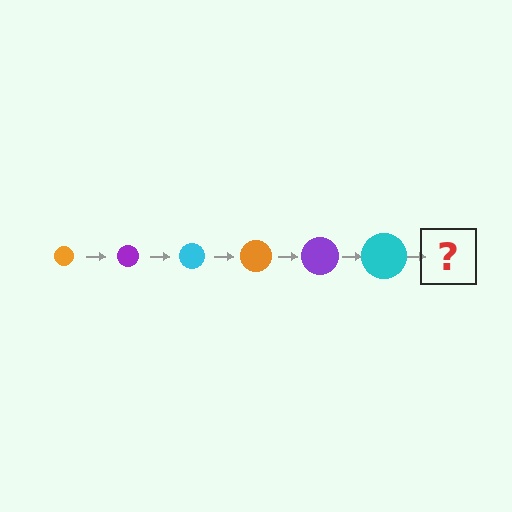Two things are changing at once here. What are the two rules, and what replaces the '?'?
The two rules are that the circle grows larger each step and the color cycles through orange, purple, and cyan. The '?' should be an orange circle, larger than the previous one.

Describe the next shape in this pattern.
It should be an orange circle, larger than the previous one.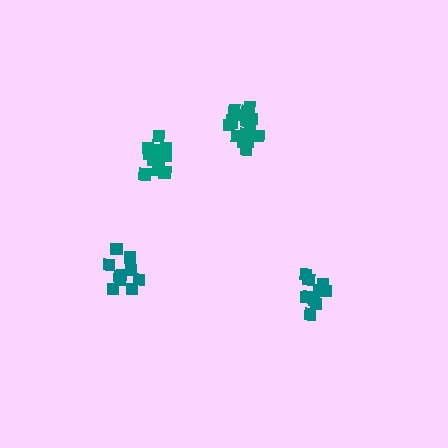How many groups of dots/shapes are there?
There are 4 groups.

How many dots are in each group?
Group 1: 16 dots, Group 2: 10 dots, Group 3: 12 dots, Group 4: 10 dots (48 total).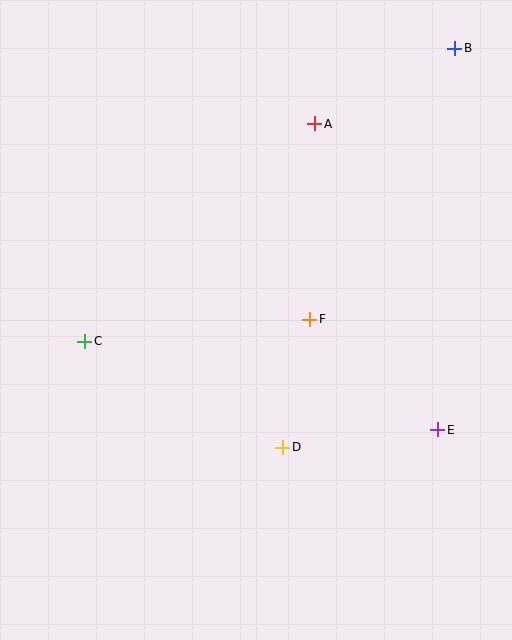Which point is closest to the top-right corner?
Point B is closest to the top-right corner.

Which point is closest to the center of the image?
Point F at (310, 319) is closest to the center.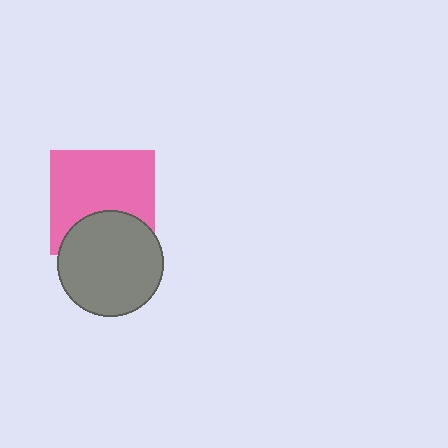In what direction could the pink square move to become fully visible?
The pink square could move up. That would shift it out from behind the gray circle entirely.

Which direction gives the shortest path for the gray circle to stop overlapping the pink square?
Moving down gives the shortest separation.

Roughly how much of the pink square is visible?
Most of it is visible (roughly 68%).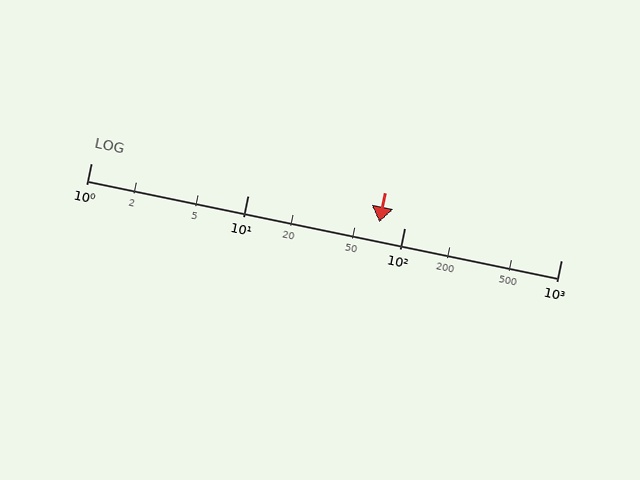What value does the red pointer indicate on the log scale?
The pointer indicates approximately 69.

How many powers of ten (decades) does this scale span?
The scale spans 3 decades, from 1 to 1000.